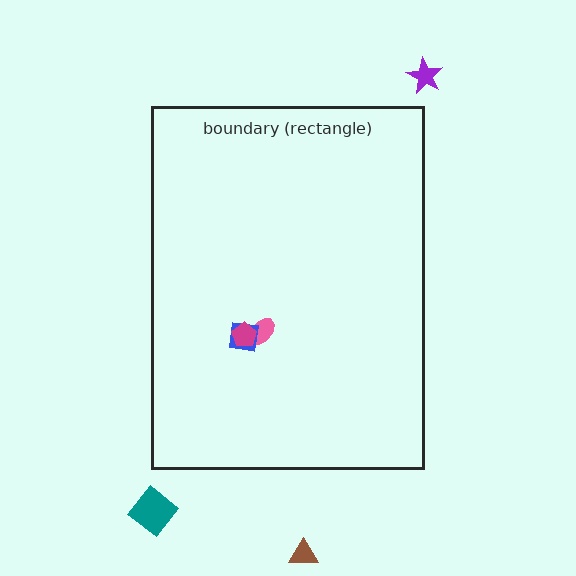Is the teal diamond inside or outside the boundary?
Outside.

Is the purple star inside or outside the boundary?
Outside.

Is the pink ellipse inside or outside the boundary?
Inside.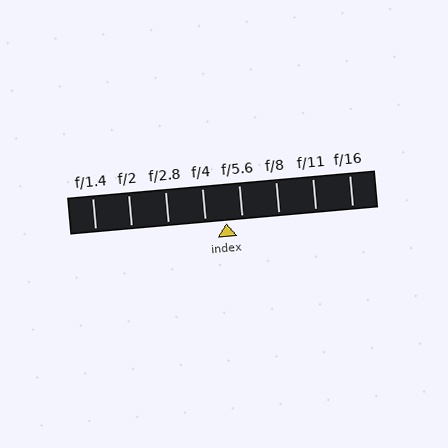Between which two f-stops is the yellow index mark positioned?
The index mark is between f/4 and f/5.6.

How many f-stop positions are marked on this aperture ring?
There are 8 f-stop positions marked.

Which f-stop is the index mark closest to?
The index mark is closest to f/5.6.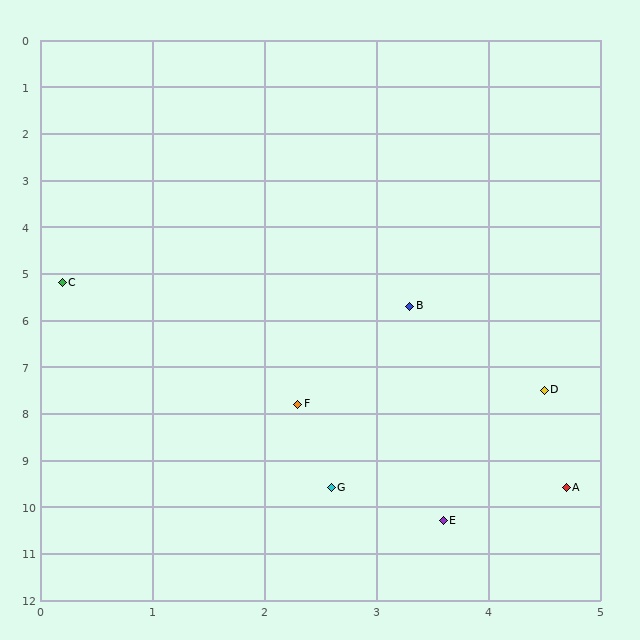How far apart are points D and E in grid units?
Points D and E are about 2.9 grid units apart.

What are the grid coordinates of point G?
Point G is at approximately (2.6, 9.6).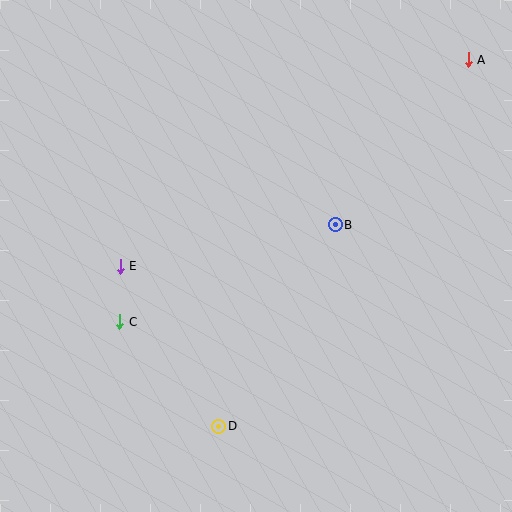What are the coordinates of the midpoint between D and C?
The midpoint between D and C is at (169, 374).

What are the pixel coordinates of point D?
Point D is at (219, 426).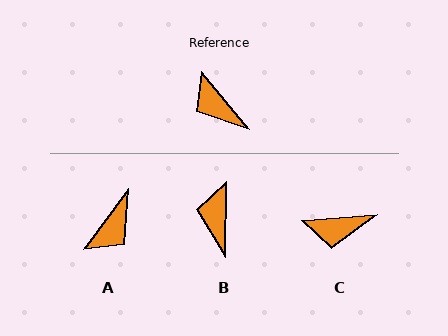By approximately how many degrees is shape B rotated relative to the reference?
Approximately 41 degrees clockwise.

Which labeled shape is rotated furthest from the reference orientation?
A, about 104 degrees away.